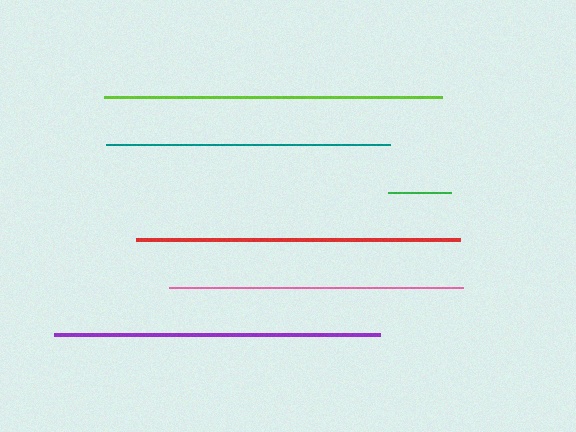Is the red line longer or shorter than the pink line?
The red line is longer than the pink line.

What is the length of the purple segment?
The purple segment is approximately 326 pixels long.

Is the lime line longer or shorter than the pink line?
The lime line is longer than the pink line.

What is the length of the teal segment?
The teal segment is approximately 284 pixels long.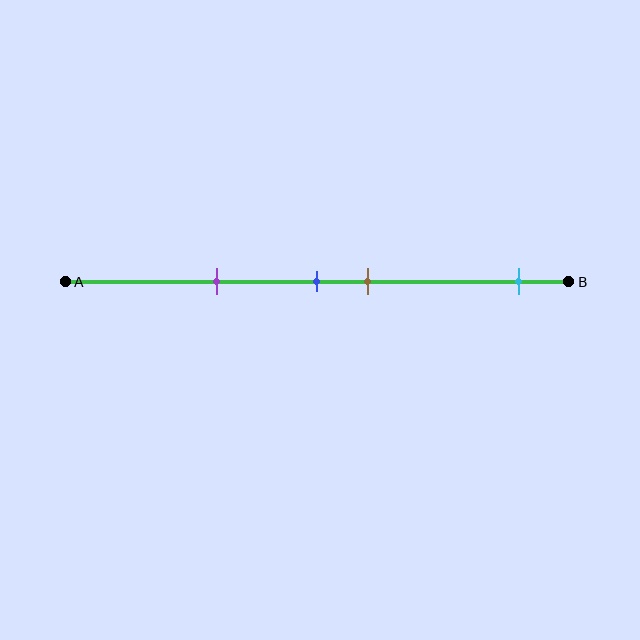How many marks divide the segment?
There are 4 marks dividing the segment.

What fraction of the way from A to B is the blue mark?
The blue mark is approximately 50% (0.5) of the way from A to B.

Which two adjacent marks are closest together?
The blue and brown marks are the closest adjacent pair.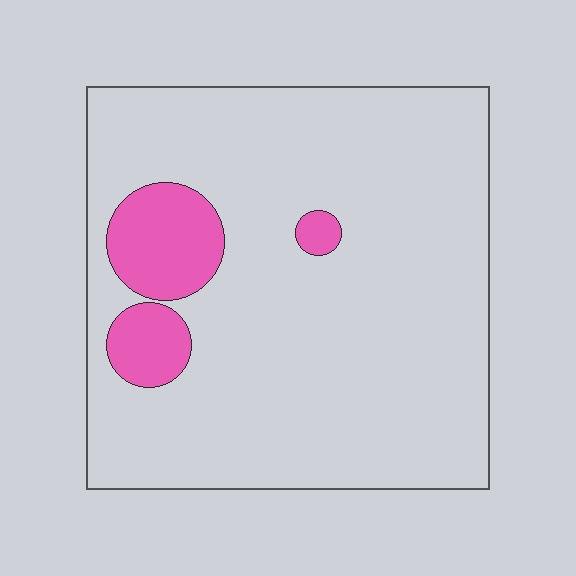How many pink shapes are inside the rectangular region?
3.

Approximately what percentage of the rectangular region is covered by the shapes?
Approximately 10%.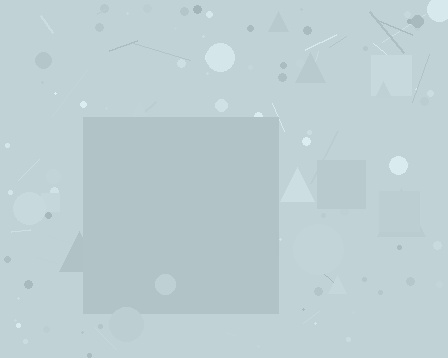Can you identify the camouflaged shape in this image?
The camouflaged shape is a square.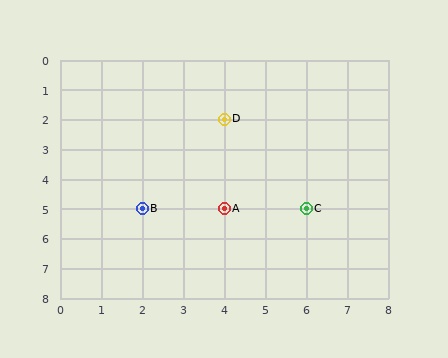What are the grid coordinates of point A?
Point A is at grid coordinates (4, 5).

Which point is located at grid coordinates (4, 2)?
Point D is at (4, 2).